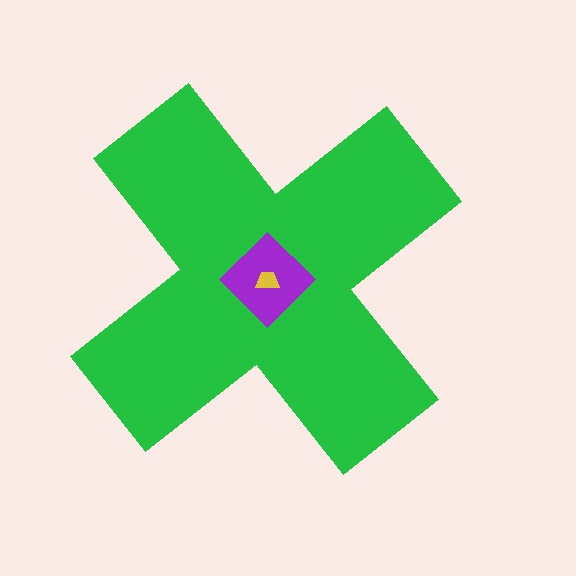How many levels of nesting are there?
3.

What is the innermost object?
The yellow trapezoid.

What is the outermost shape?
The green cross.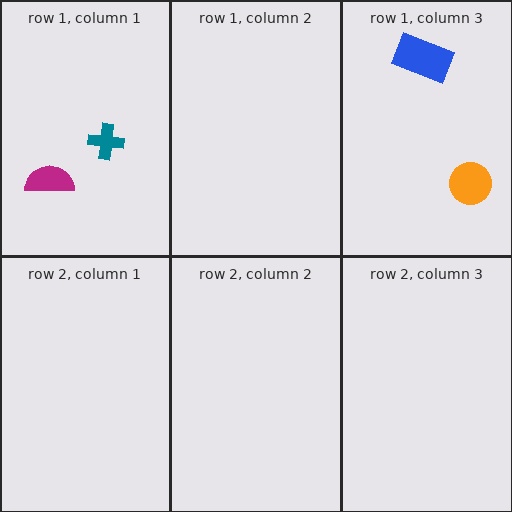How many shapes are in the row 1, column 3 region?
2.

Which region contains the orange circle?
The row 1, column 3 region.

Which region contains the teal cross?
The row 1, column 1 region.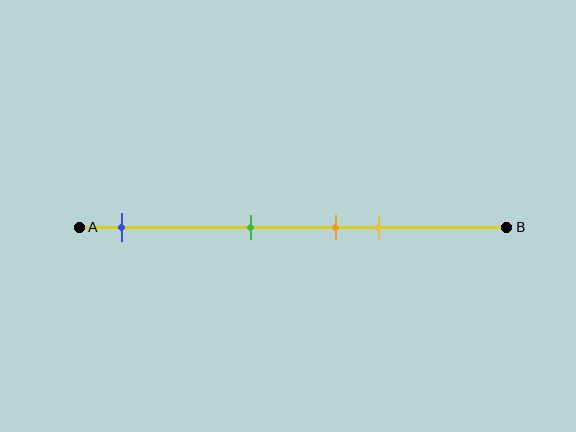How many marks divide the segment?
There are 4 marks dividing the segment.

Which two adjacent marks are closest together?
The orange and yellow marks are the closest adjacent pair.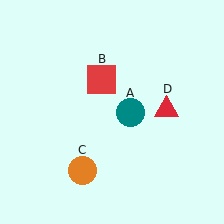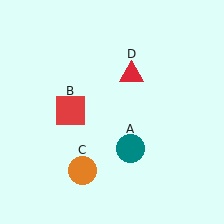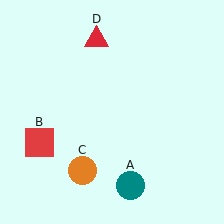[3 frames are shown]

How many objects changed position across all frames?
3 objects changed position: teal circle (object A), red square (object B), red triangle (object D).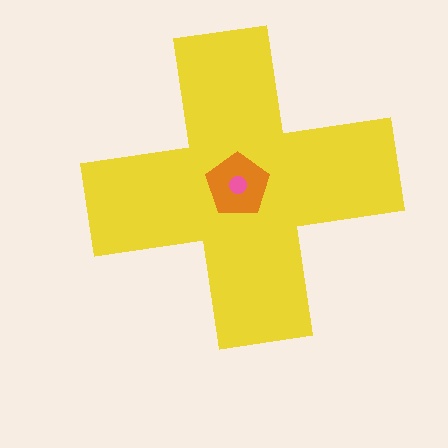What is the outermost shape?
The yellow cross.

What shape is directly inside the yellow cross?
The orange pentagon.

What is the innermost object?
The pink circle.